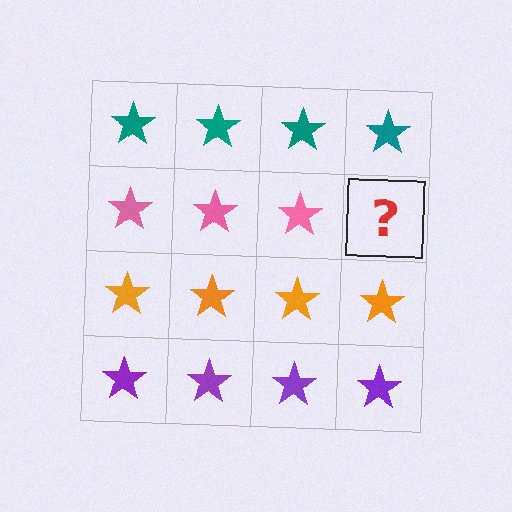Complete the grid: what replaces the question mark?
The question mark should be replaced with a pink star.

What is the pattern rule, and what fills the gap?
The rule is that each row has a consistent color. The gap should be filled with a pink star.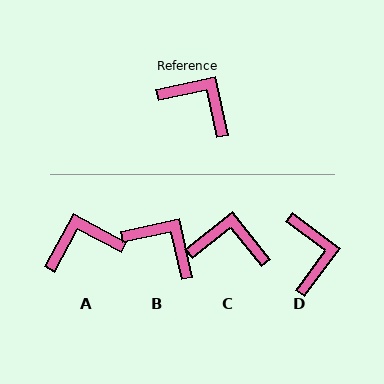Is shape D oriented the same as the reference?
No, it is off by about 49 degrees.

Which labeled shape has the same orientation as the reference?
B.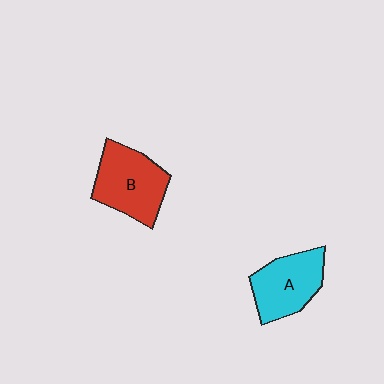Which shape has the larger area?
Shape B (red).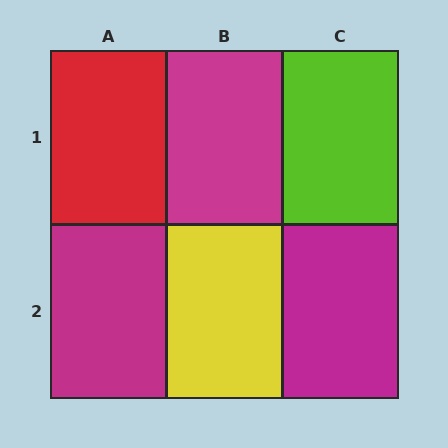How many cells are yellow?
1 cell is yellow.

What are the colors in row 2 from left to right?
Magenta, yellow, magenta.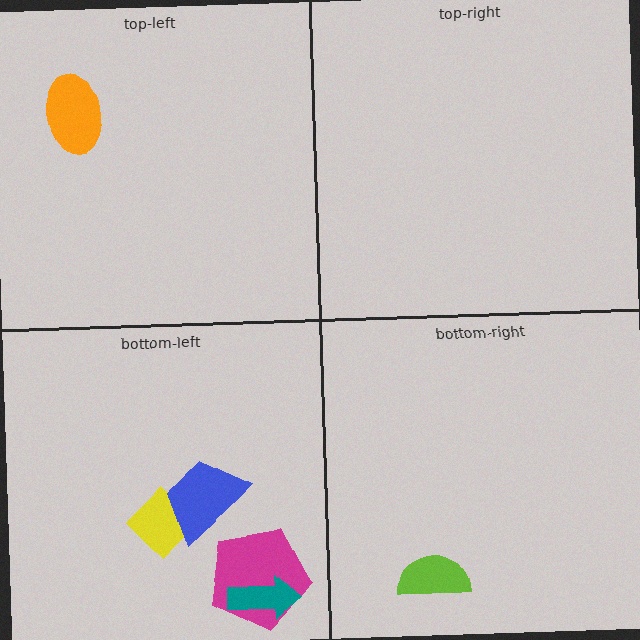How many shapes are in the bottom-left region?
4.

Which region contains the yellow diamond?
The bottom-left region.